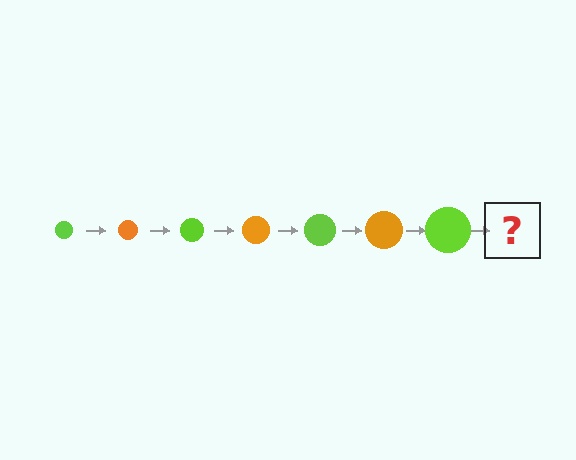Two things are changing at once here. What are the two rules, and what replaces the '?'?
The two rules are that the circle grows larger each step and the color cycles through lime and orange. The '?' should be an orange circle, larger than the previous one.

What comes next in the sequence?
The next element should be an orange circle, larger than the previous one.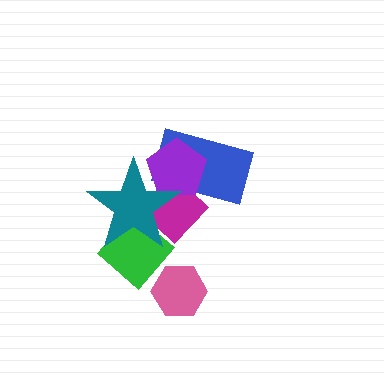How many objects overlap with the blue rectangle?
3 objects overlap with the blue rectangle.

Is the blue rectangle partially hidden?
Yes, it is partially covered by another shape.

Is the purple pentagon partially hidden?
Yes, it is partially covered by another shape.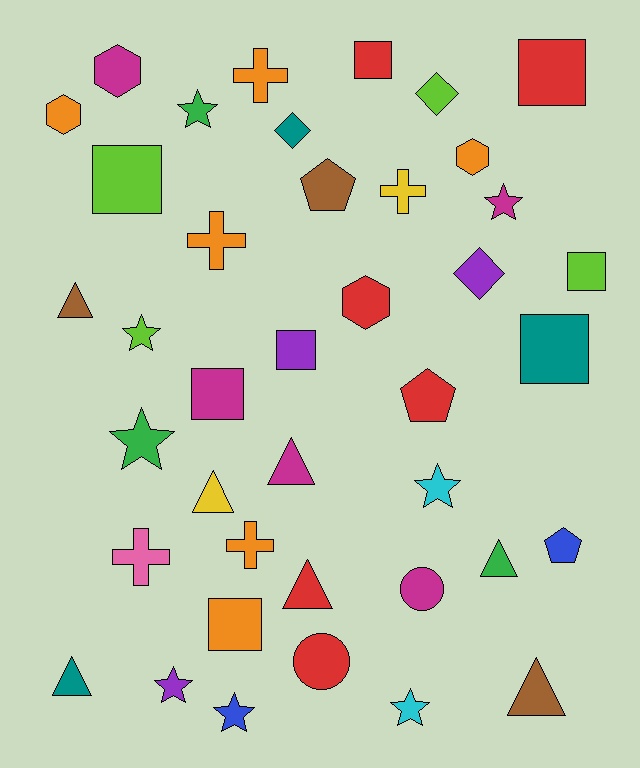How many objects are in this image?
There are 40 objects.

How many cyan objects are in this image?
There are 2 cyan objects.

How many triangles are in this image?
There are 7 triangles.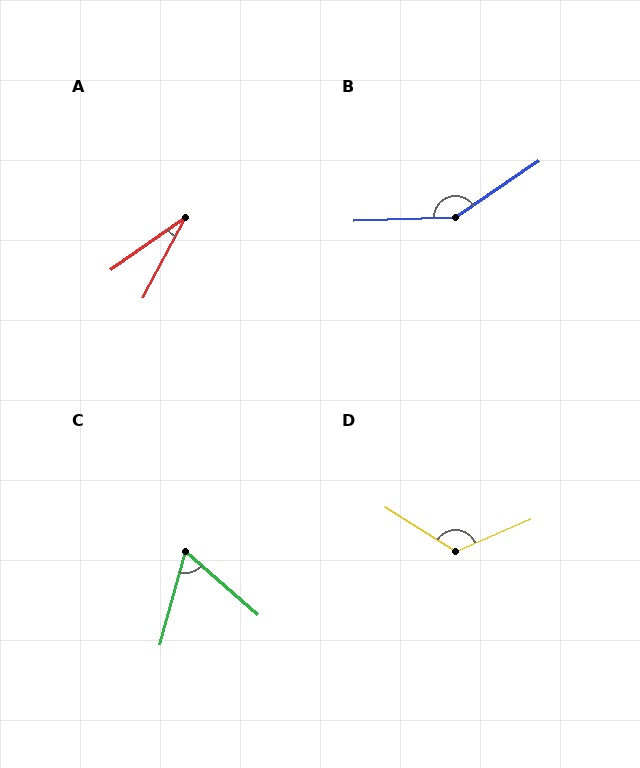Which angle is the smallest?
A, at approximately 27 degrees.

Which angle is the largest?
B, at approximately 148 degrees.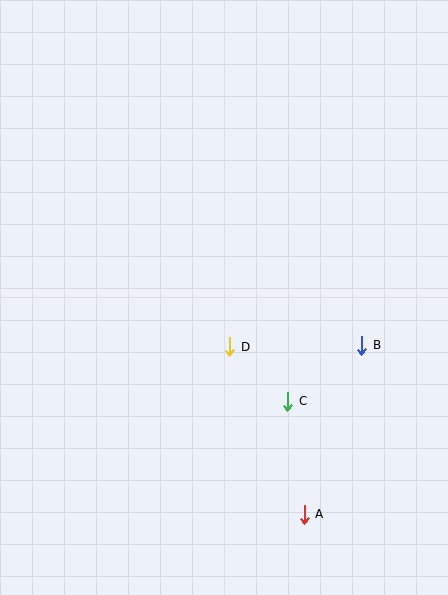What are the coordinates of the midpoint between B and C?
The midpoint between B and C is at (325, 373).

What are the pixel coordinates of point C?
Point C is at (288, 401).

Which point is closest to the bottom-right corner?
Point A is closest to the bottom-right corner.